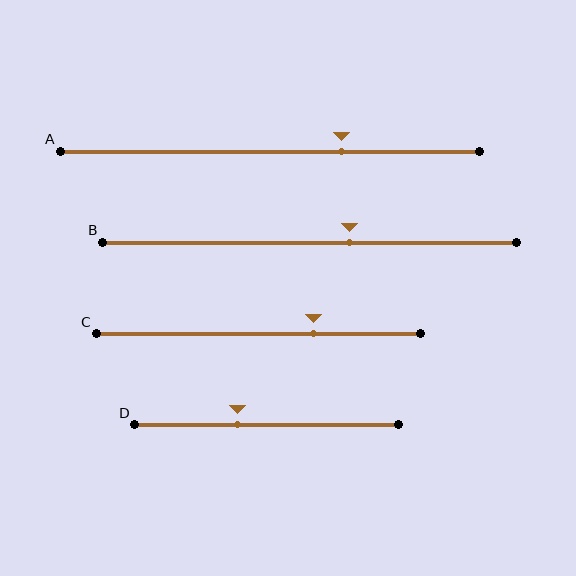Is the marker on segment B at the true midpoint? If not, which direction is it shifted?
No, the marker on segment B is shifted to the right by about 10% of the segment length.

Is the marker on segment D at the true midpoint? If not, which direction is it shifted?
No, the marker on segment D is shifted to the left by about 11% of the segment length.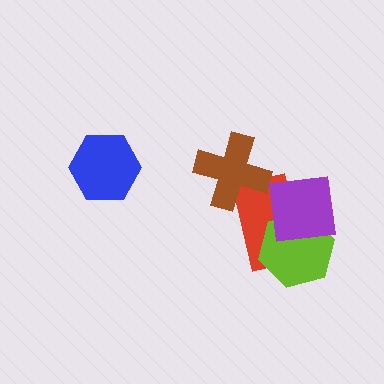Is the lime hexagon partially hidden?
Yes, it is partially covered by another shape.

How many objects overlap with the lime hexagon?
2 objects overlap with the lime hexagon.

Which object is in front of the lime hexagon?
The purple square is in front of the lime hexagon.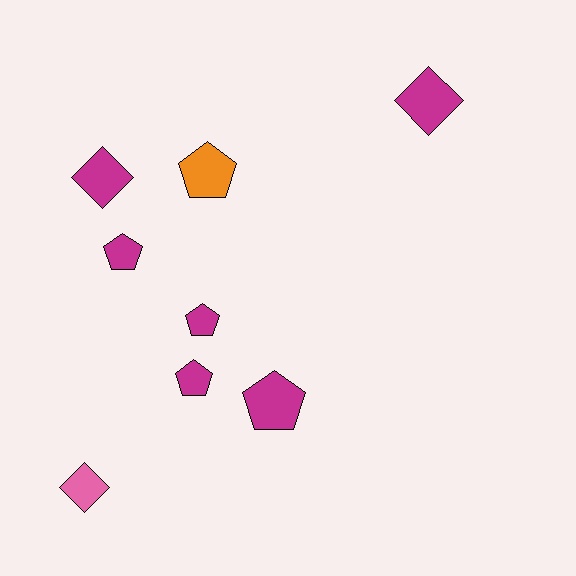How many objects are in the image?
There are 8 objects.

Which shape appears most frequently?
Pentagon, with 5 objects.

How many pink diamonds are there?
There is 1 pink diamond.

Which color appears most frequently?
Magenta, with 6 objects.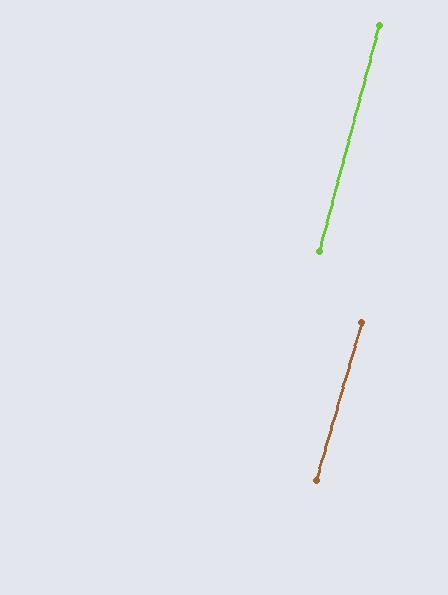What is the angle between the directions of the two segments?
Approximately 1 degree.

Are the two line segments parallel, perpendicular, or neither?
Parallel — their directions differ by only 1.3°.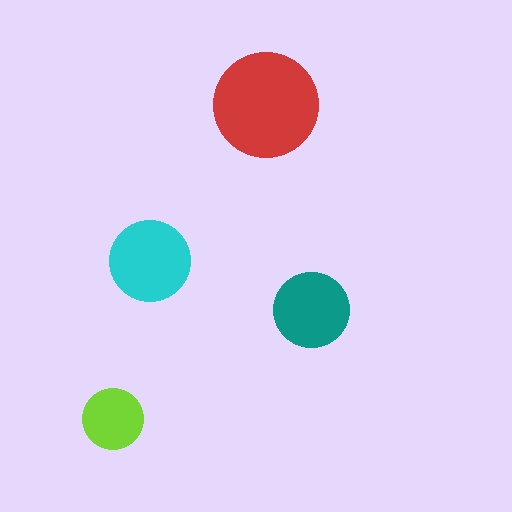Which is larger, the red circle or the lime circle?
The red one.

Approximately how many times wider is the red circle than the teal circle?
About 1.5 times wider.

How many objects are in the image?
There are 4 objects in the image.